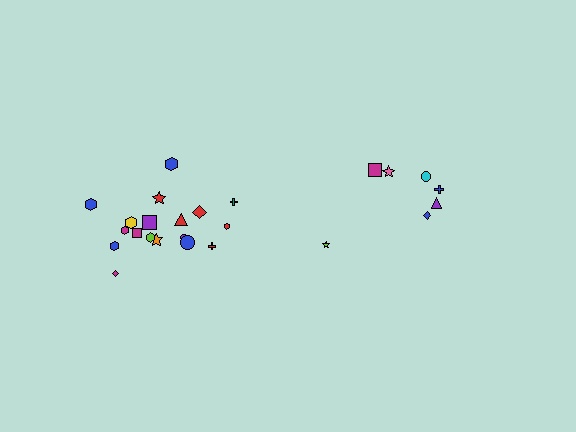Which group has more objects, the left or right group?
The left group.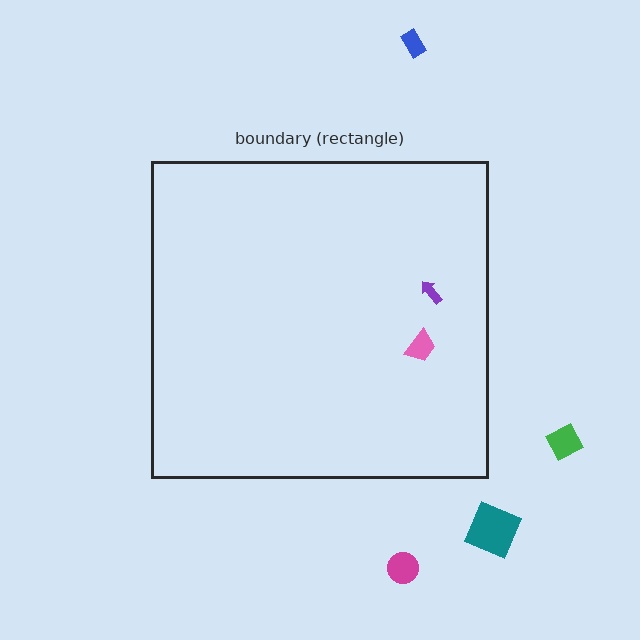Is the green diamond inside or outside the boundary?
Outside.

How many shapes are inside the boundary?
2 inside, 4 outside.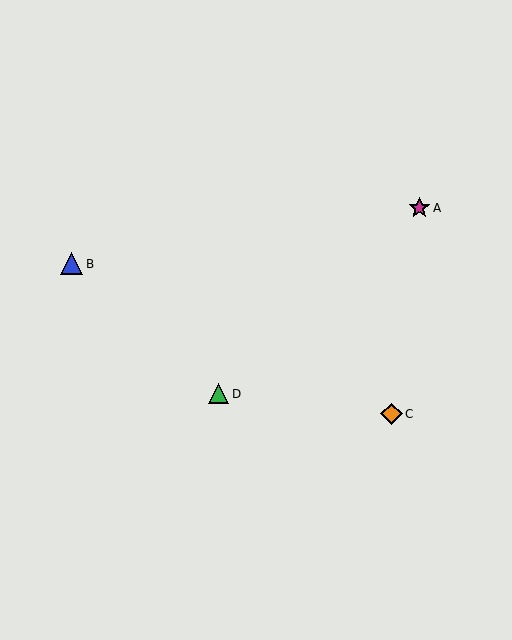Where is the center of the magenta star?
The center of the magenta star is at (419, 208).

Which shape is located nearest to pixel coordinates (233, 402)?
The green triangle (labeled D) at (219, 394) is nearest to that location.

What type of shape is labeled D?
Shape D is a green triangle.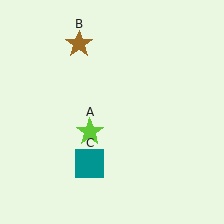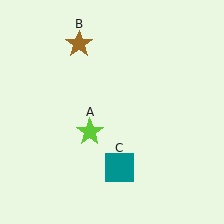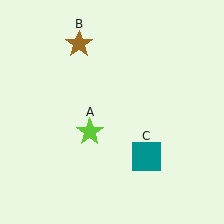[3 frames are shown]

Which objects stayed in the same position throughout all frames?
Lime star (object A) and brown star (object B) remained stationary.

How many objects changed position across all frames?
1 object changed position: teal square (object C).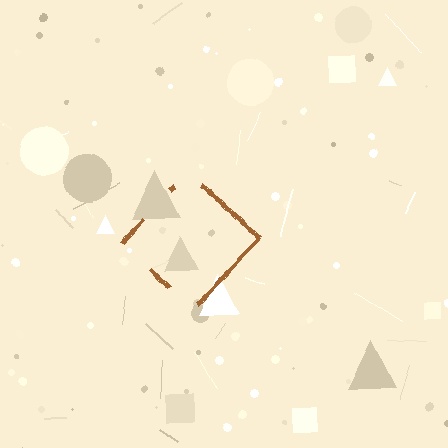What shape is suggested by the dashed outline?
The dashed outline suggests a diamond.